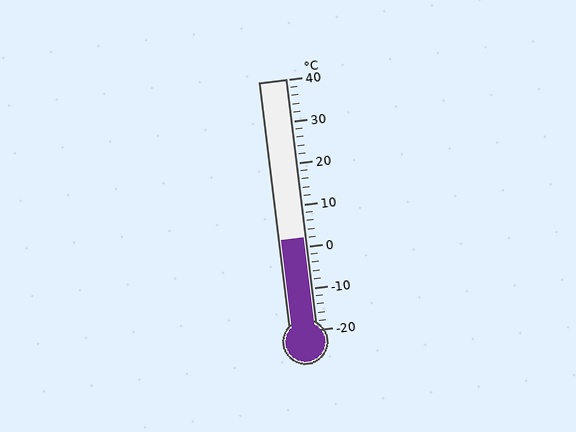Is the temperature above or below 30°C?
The temperature is below 30°C.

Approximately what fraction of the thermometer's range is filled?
The thermometer is filled to approximately 35% of its range.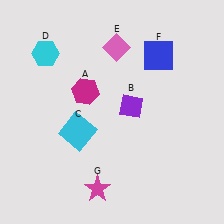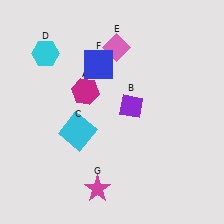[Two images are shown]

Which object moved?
The blue square (F) moved left.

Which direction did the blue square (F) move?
The blue square (F) moved left.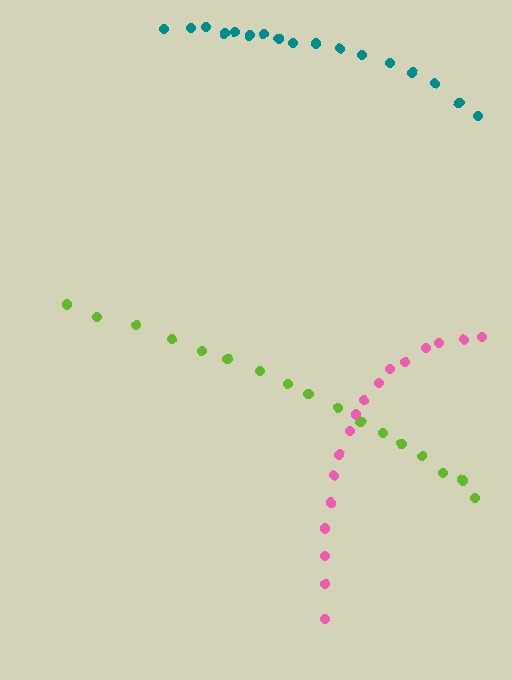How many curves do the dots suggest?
There are 3 distinct paths.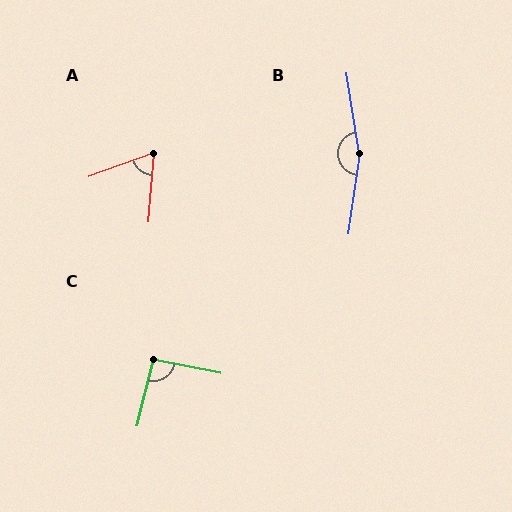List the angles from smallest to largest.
A (65°), C (92°), B (163°).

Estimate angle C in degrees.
Approximately 92 degrees.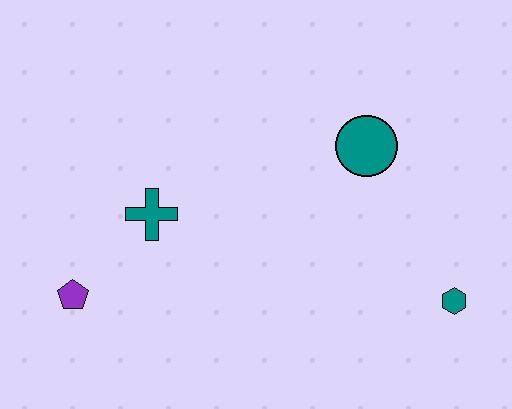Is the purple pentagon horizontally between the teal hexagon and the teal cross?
No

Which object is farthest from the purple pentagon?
The teal hexagon is farthest from the purple pentagon.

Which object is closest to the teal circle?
The teal hexagon is closest to the teal circle.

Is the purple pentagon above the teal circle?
No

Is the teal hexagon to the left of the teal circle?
No